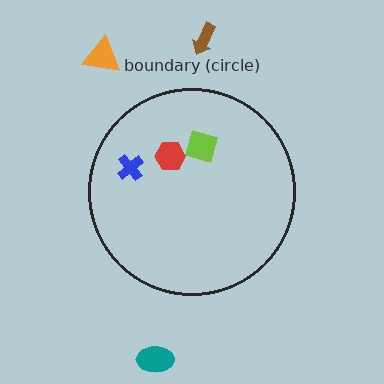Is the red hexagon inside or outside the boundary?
Inside.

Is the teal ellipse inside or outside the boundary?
Outside.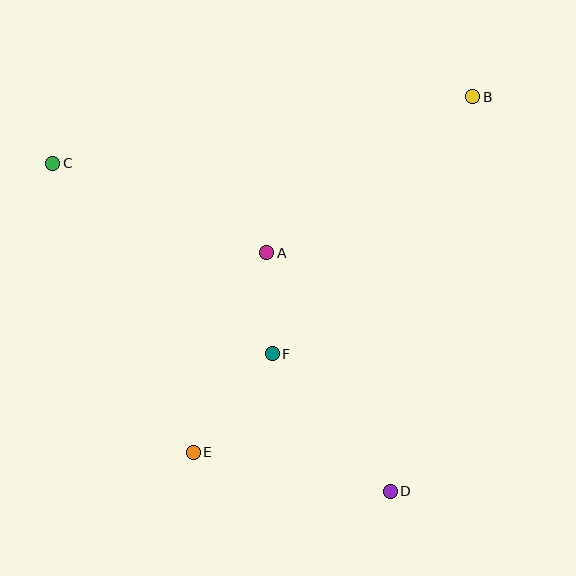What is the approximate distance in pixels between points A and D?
The distance between A and D is approximately 268 pixels.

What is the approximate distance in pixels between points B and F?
The distance between B and F is approximately 326 pixels.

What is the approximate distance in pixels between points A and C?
The distance between A and C is approximately 232 pixels.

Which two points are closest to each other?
Points A and F are closest to each other.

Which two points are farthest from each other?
Points C and D are farthest from each other.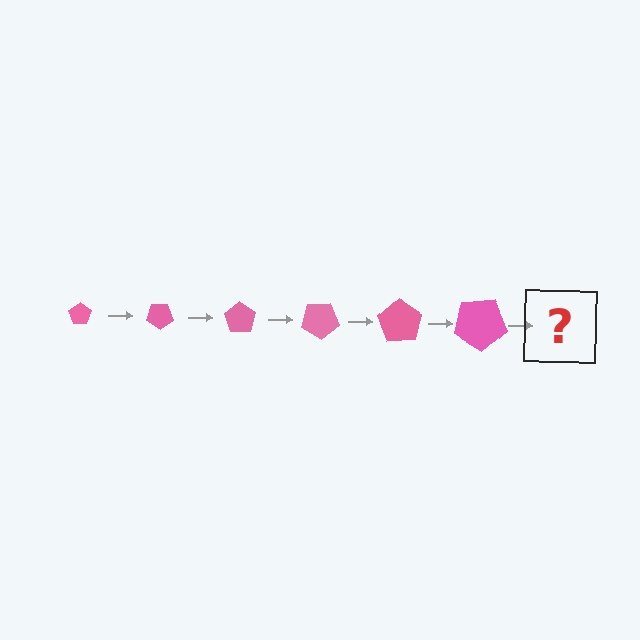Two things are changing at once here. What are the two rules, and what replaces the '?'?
The two rules are that the pentagon grows larger each step and it rotates 35 degrees each step. The '?' should be a pentagon, larger than the previous one and rotated 210 degrees from the start.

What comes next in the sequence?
The next element should be a pentagon, larger than the previous one and rotated 210 degrees from the start.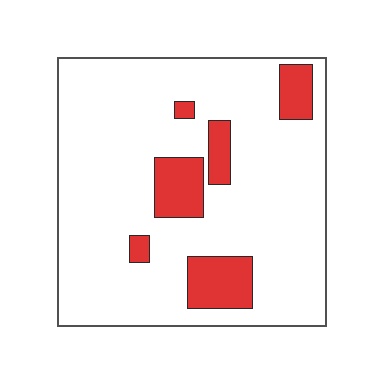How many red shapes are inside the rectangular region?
6.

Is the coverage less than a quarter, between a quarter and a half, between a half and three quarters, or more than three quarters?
Less than a quarter.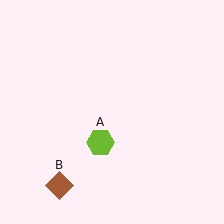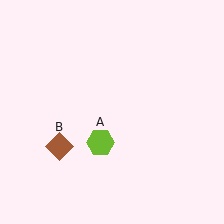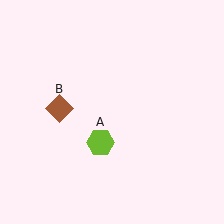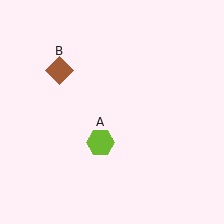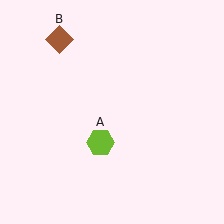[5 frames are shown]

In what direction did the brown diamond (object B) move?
The brown diamond (object B) moved up.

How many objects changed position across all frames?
1 object changed position: brown diamond (object B).